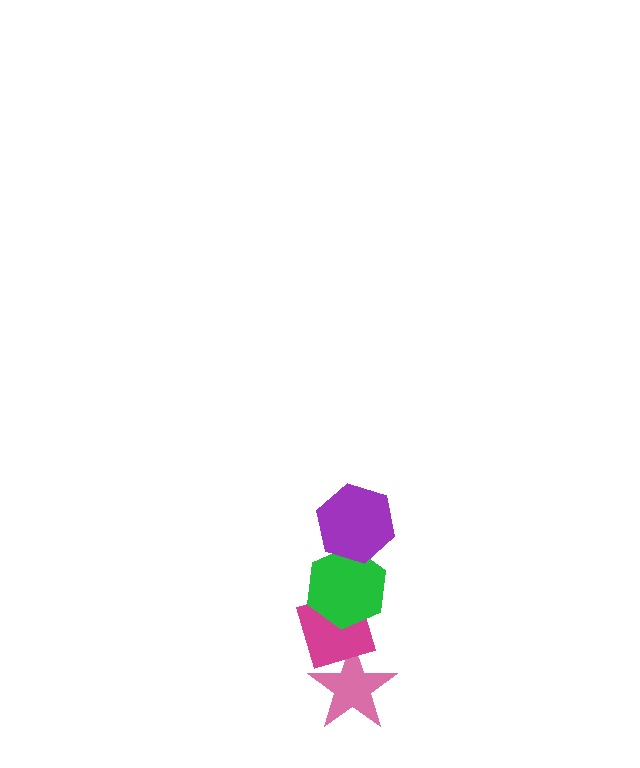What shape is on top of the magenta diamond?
The green hexagon is on top of the magenta diamond.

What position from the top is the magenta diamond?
The magenta diamond is 3rd from the top.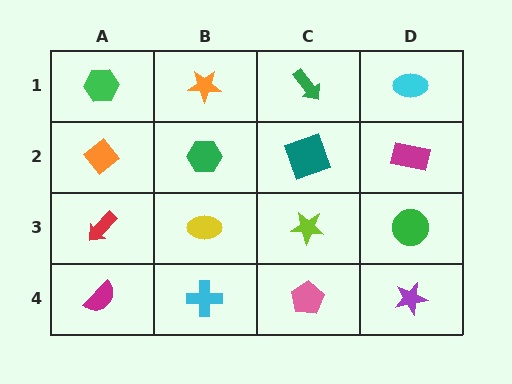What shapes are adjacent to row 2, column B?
An orange star (row 1, column B), a yellow ellipse (row 3, column B), an orange diamond (row 2, column A), a teal square (row 2, column C).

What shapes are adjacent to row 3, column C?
A teal square (row 2, column C), a pink pentagon (row 4, column C), a yellow ellipse (row 3, column B), a green circle (row 3, column D).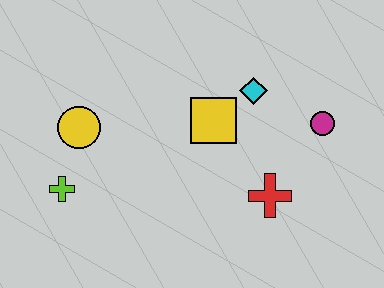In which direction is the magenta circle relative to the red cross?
The magenta circle is above the red cross.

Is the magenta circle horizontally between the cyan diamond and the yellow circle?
No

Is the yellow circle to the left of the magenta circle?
Yes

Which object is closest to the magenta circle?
The cyan diamond is closest to the magenta circle.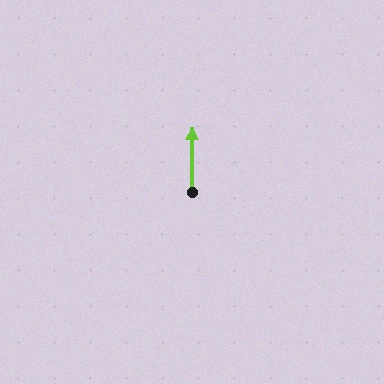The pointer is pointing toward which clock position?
Roughly 12 o'clock.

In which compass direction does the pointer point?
North.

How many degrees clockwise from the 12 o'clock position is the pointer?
Approximately 0 degrees.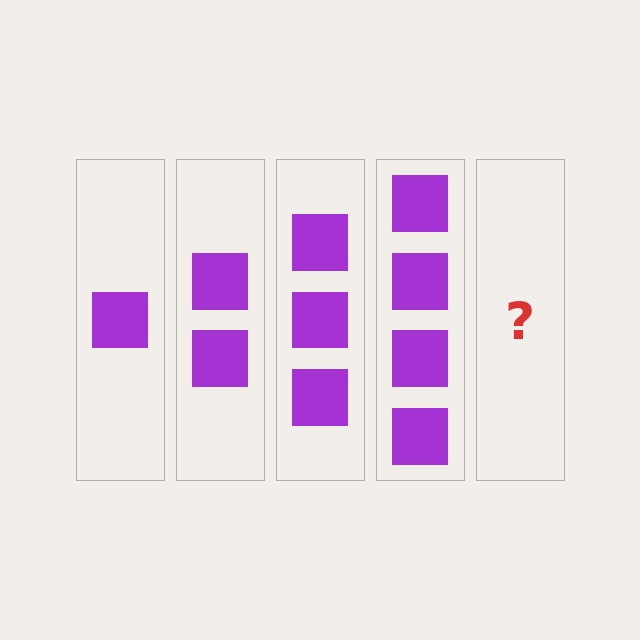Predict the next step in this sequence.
The next step is 5 squares.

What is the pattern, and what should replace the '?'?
The pattern is that each step adds one more square. The '?' should be 5 squares.